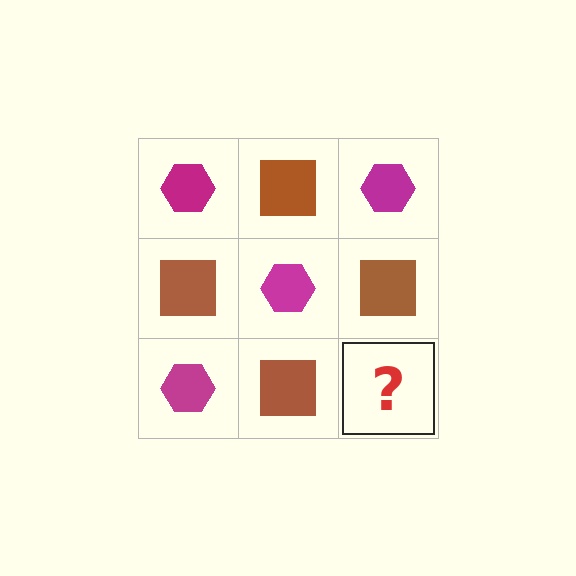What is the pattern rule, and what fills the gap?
The rule is that it alternates magenta hexagon and brown square in a checkerboard pattern. The gap should be filled with a magenta hexagon.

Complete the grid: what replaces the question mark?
The question mark should be replaced with a magenta hexagon.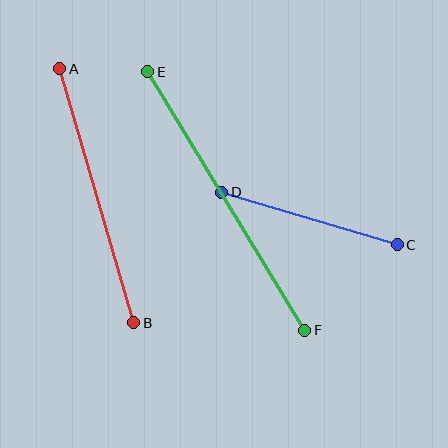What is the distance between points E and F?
The distance is approximately 303 pixels.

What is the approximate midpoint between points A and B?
The midpoint is at approximately (97, 196) pixels.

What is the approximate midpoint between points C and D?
The midpoint is at approximately (310, 218) pixels.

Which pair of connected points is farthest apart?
Points E and F are farthest apart.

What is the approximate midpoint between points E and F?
The midpoint is at approximately (226, 201) pixels.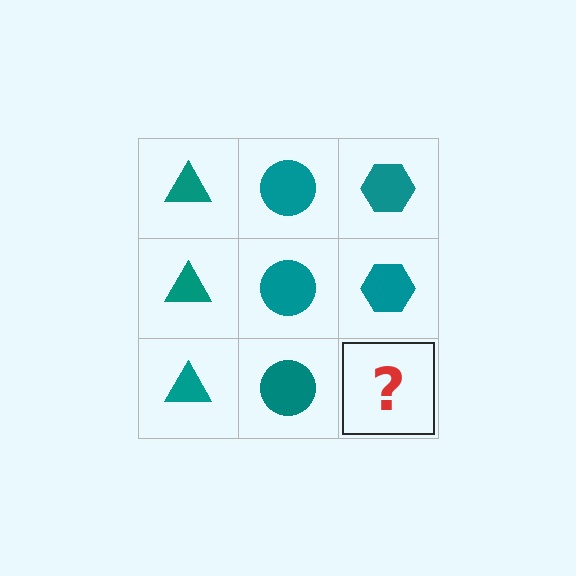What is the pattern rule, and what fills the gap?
The rule is that each column has a consistent shape. The gap should be filled with a teal hexagon.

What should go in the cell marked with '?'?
The missing cell should contain a teal hexagon.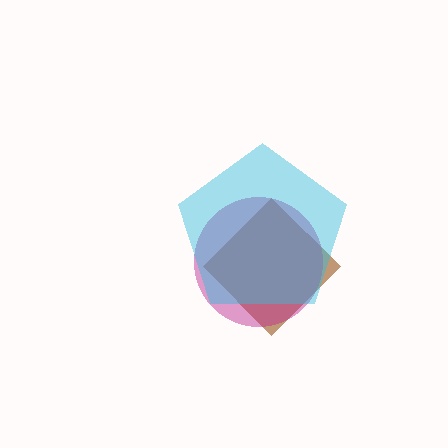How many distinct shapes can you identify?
There are 3 distinct shapes: a brown diamond, a magenta circle, a cyan pentagon.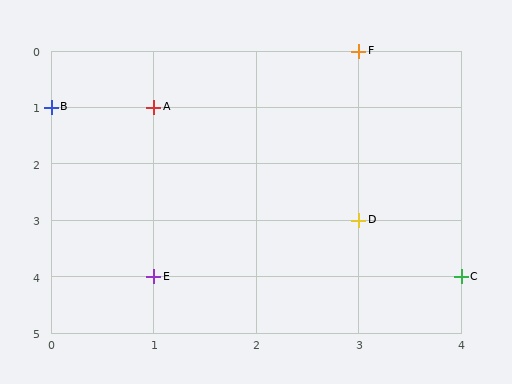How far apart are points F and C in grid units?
Points F and C are 1 column and 4 rows apart (about 4.1 grid units diagonally).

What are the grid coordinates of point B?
Point B is at grid coordinates (0, 1).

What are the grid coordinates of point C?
Point C is at grid coordinates (4, 4).